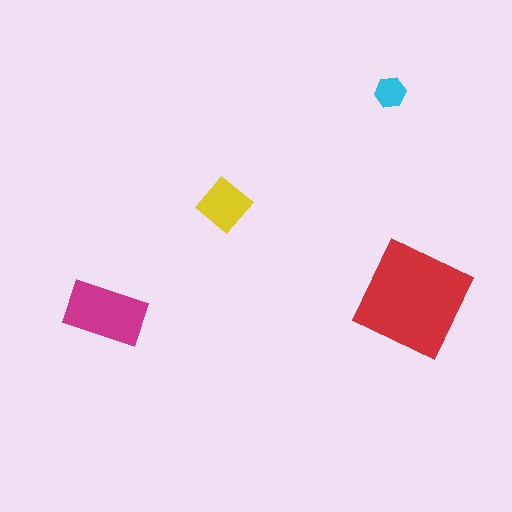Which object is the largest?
The red square.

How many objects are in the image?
There are 4 objects in the image.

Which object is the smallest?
The cyan hexagon.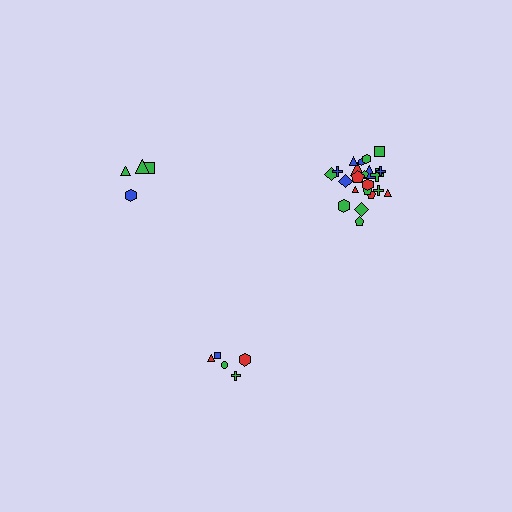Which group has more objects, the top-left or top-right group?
The top-right group.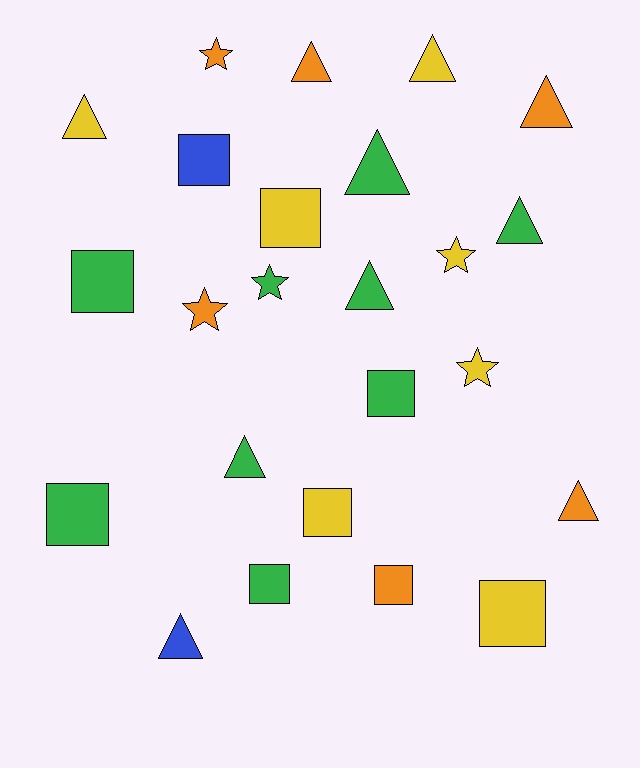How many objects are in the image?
There are 24 objects.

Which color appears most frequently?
Green, with 9 objects.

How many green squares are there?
There are 4 green squares.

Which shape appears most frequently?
Triangle, with 10 objects.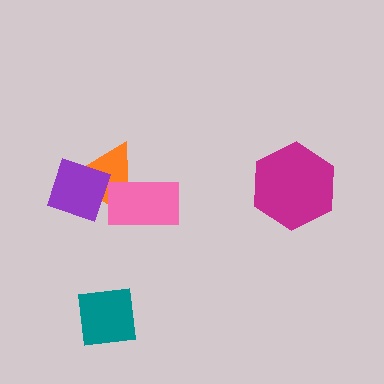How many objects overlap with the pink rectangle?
1 object overlaps with the pink rectangle.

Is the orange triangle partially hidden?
Yes, it is partially covered by another shape.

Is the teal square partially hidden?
No, no other shape covers it.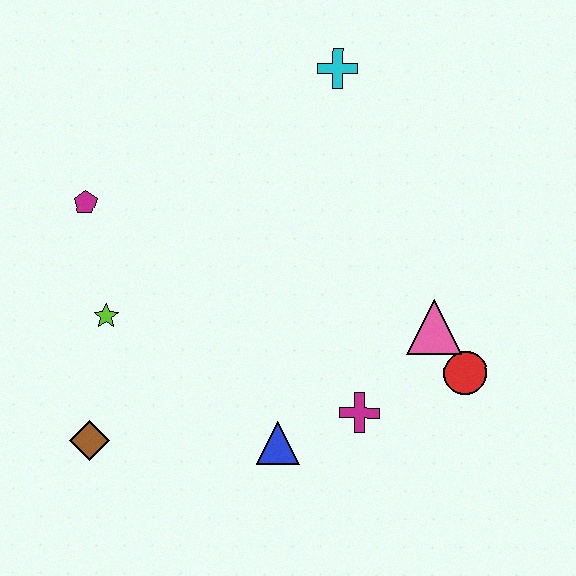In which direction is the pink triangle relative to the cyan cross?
The pink triangle is below the cyan cross.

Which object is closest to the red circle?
The pink triangle is closest to the red circle.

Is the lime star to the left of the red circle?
Yes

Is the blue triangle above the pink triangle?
No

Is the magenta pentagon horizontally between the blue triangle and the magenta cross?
No